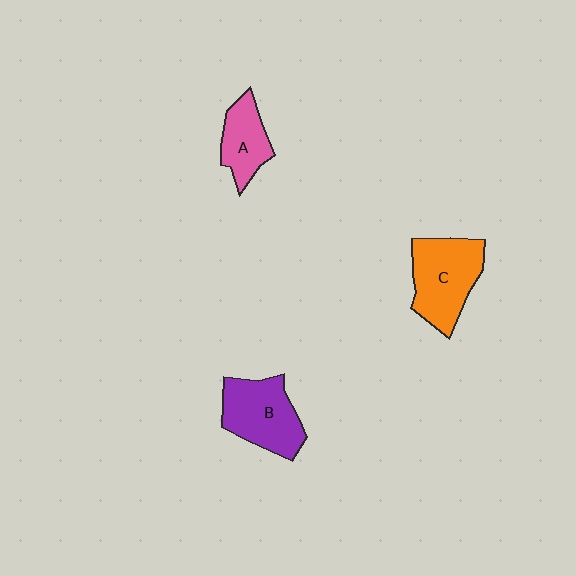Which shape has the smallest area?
Shape A (pink).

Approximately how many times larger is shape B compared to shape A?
Approximately 1.5 times.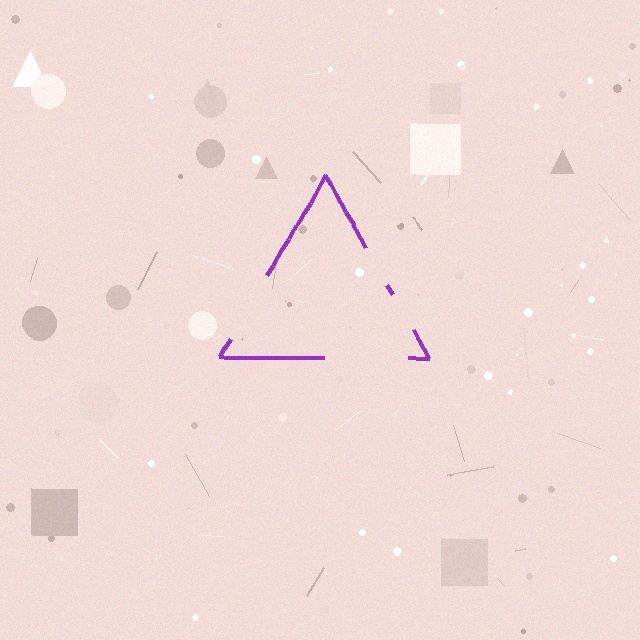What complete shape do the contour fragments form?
The contour fragments form a triangle.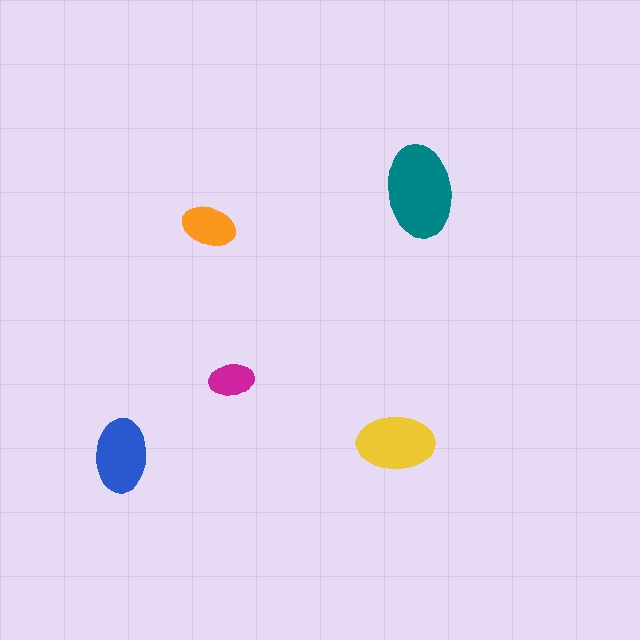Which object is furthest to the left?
The blue ellipse is leftmost.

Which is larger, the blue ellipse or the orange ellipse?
The blue one.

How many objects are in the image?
There are 5 objects in the image.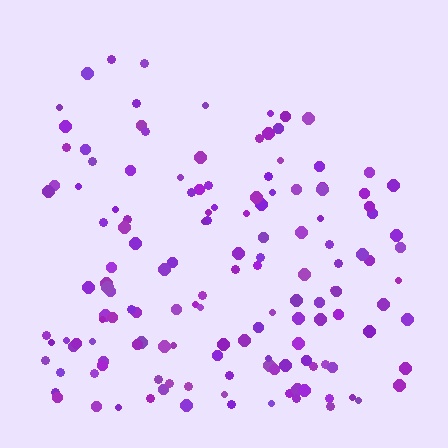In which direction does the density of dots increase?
From top to bottom, with the bottom side densest.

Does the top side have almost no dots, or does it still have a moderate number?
Still a moderate number, just noticeably fewer than the bottom.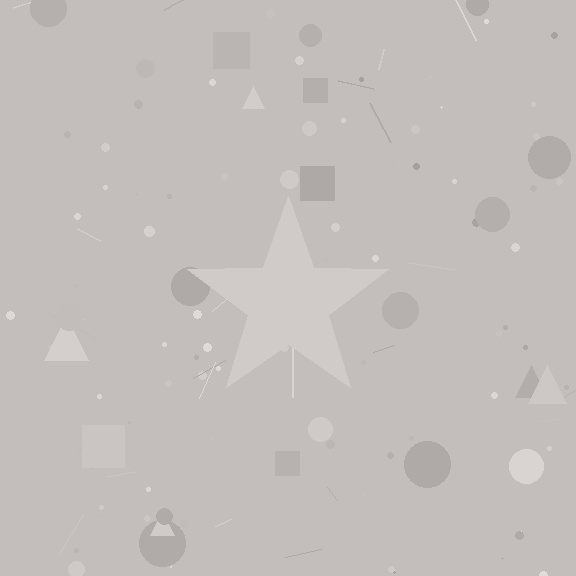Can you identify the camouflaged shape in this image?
The camouflaged shape is a star.